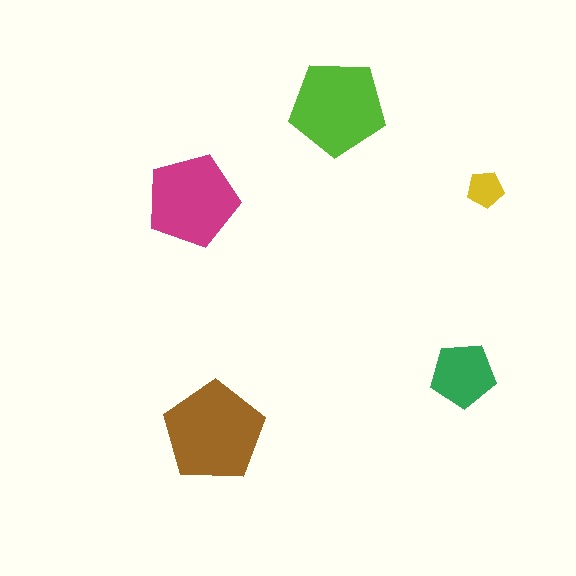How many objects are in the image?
There are 5 objects in the image.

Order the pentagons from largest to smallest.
the brown one, the lime one, the magenta one, the green one, the yellow one.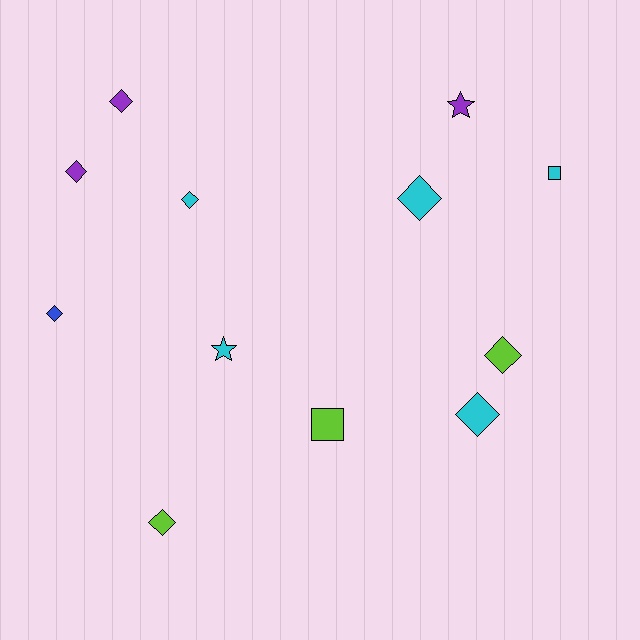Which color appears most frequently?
Cyan, with 5 objects.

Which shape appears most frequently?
Diamond, with 8 objects.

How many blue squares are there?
There are no blue squares.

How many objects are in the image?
There are 12 objects.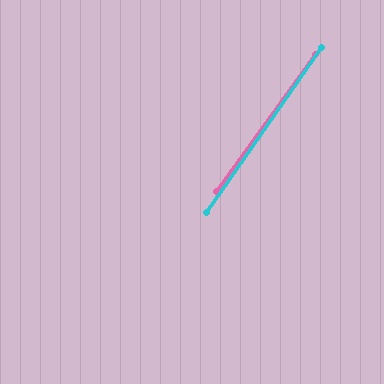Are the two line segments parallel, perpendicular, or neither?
Parallel — their directions differ by only 1.0°.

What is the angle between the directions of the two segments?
Approximately 1 degree.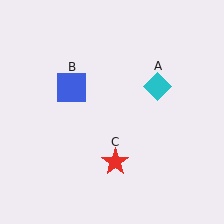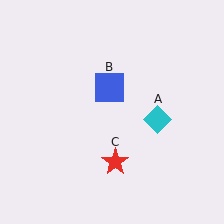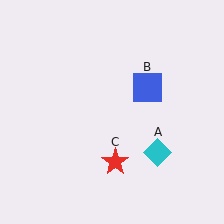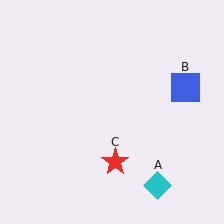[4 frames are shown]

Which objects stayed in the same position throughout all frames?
Red star (object C) remained stationary.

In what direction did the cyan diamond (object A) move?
The cyan diamond (object A) moved down.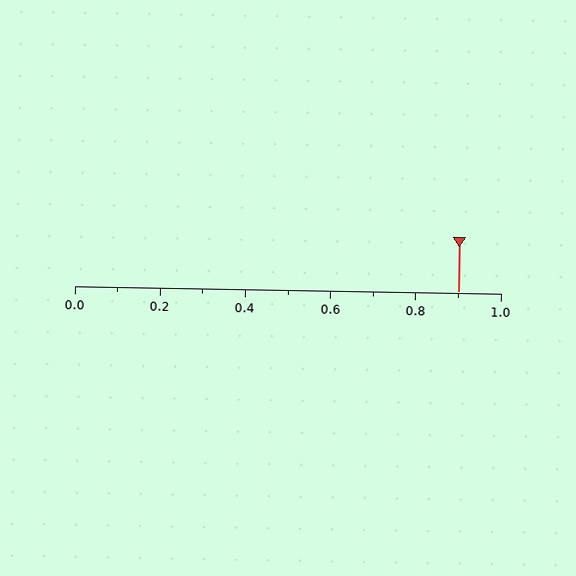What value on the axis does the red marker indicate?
The marker indicates approximately 0.9.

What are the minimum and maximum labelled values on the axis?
The axis runs from 0.0 to 1.0.